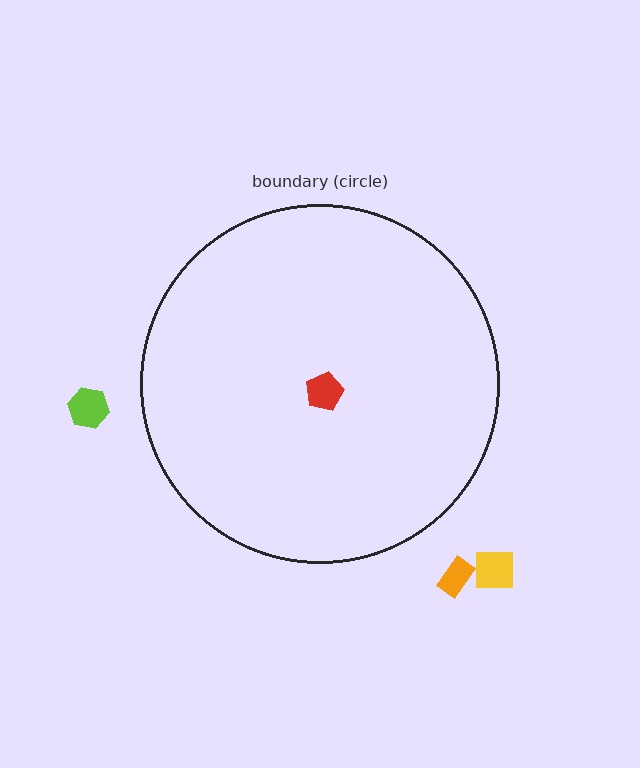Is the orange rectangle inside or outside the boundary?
Outside.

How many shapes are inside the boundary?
1 inside, 3 outside.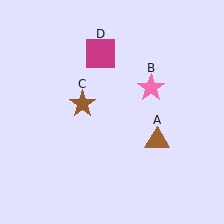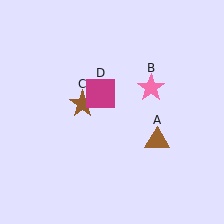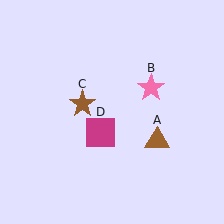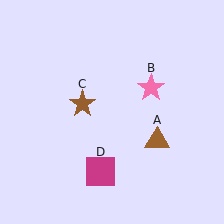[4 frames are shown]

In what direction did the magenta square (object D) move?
The magenta square (object D) moved down.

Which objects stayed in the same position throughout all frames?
Brown triangle (object A) and pink star (object B) and brown star (object C) remained stationary.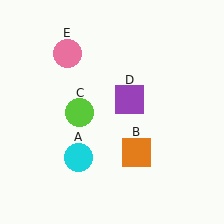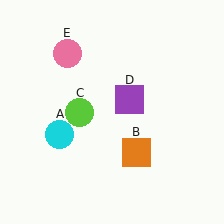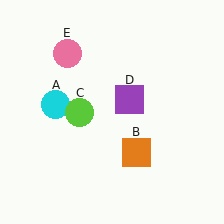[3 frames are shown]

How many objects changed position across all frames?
1 object changed position: cyan circle (object A).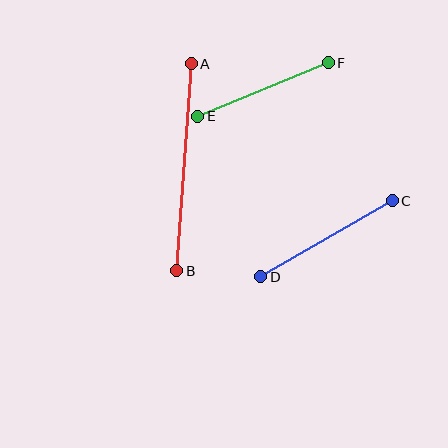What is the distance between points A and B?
The distance is approximately 207 pixels.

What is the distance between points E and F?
The distance is approximately 141 pixels.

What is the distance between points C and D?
The distance is approximately 152 pixels.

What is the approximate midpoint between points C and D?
The midpoint is at approximately (327, 239) pixels.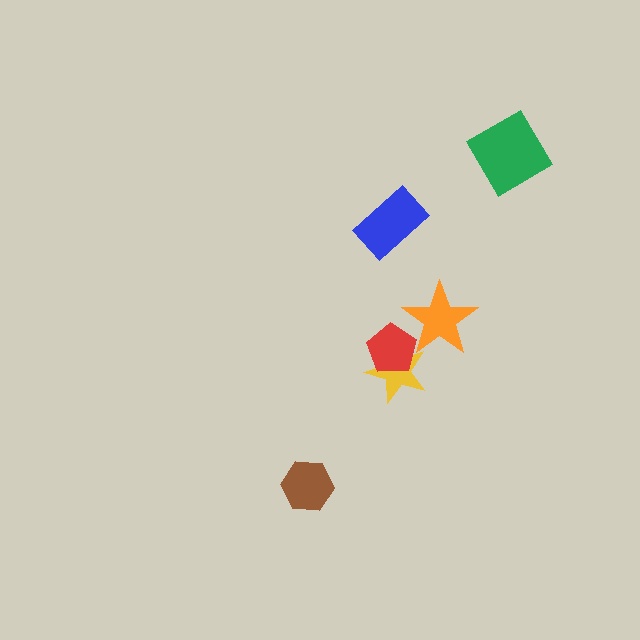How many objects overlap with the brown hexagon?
0 objects overlap with the brown hexagon.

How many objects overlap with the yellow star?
1 object overlaps with the yellow star.